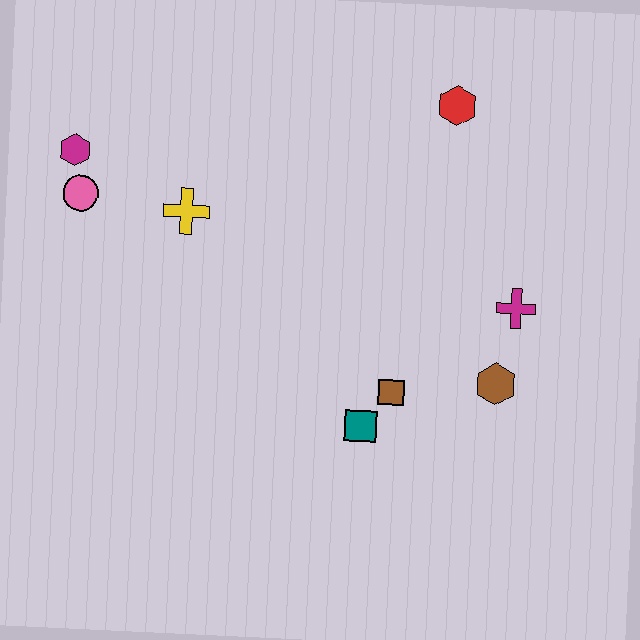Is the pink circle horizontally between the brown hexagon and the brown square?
No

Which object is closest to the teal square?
The brown square is closest to the teal square.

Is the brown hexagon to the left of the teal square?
No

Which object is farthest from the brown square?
The magenta hexagon is farthest from the brown square.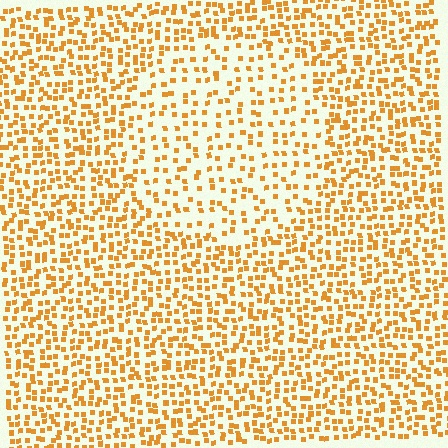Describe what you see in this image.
The image contains small orange elements arranged at two different densities. A circle-shaped region is visible where the elements are less densely packed than the surrounding area.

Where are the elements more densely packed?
The elements are more densely packed outside the circle boundary.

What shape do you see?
I see a circle.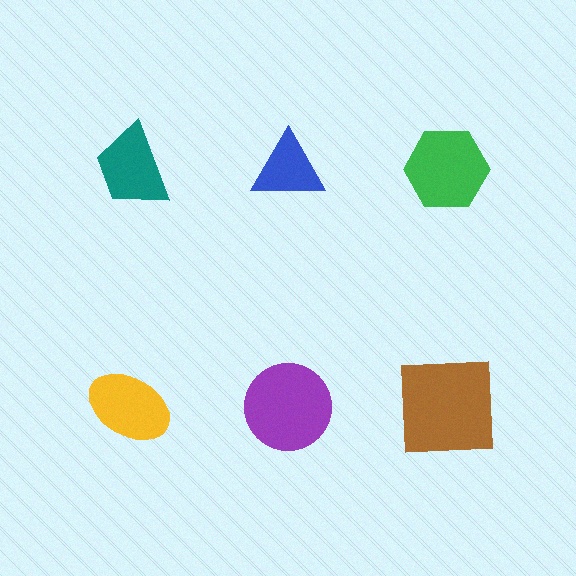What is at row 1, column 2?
A blue triangle.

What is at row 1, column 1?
A teal trapezoid.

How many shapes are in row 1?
3 shapes.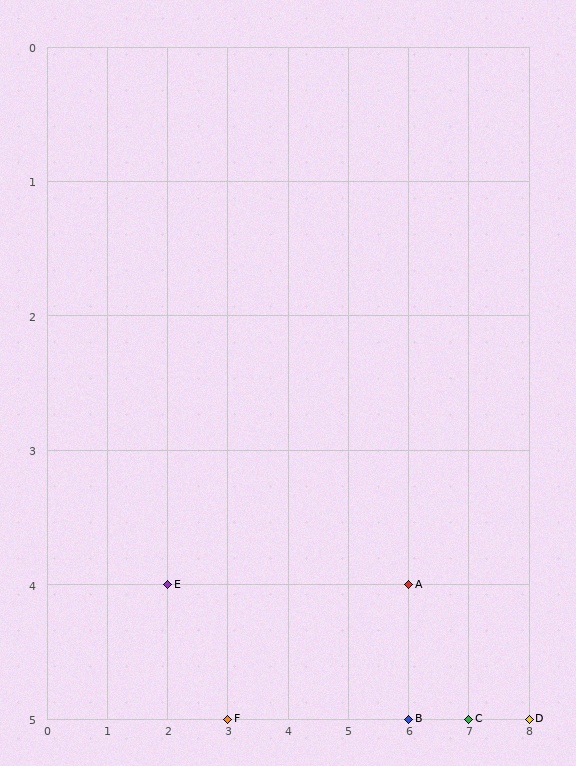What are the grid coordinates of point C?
Point C is at grid coordinates (7, 5).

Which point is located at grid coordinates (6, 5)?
Point B is at (6, 5).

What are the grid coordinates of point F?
Point F is at grid coordinates (3, 5).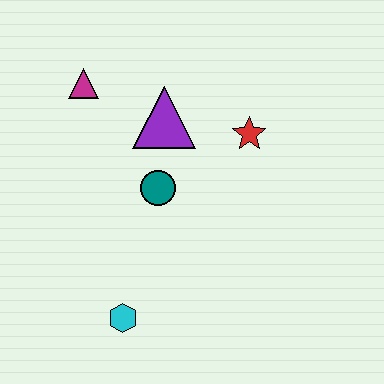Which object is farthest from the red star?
The cyan hexagon is farthest from the red star.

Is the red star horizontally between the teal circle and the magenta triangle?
No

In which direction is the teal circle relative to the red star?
The teal circle is to the left of the red star.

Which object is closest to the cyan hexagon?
The teal circle is closest to the cyan hexagon.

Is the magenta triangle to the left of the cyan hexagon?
Yes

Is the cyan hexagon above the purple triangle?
No